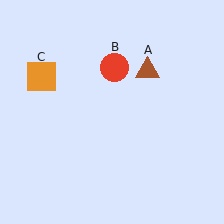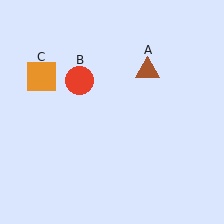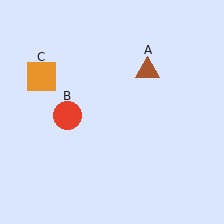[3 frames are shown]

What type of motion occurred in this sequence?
The red circle (object B) rotated counterclockwise around the center of the scene.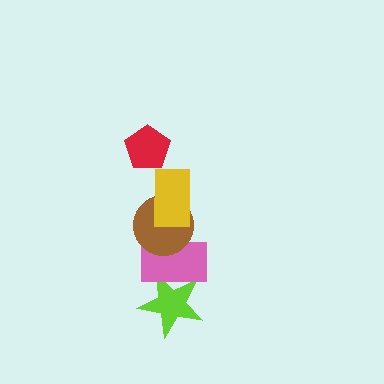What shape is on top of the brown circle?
The yellow rectangle is on top of the brown circle.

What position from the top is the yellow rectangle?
The yellow rectangle is 2nd from the top.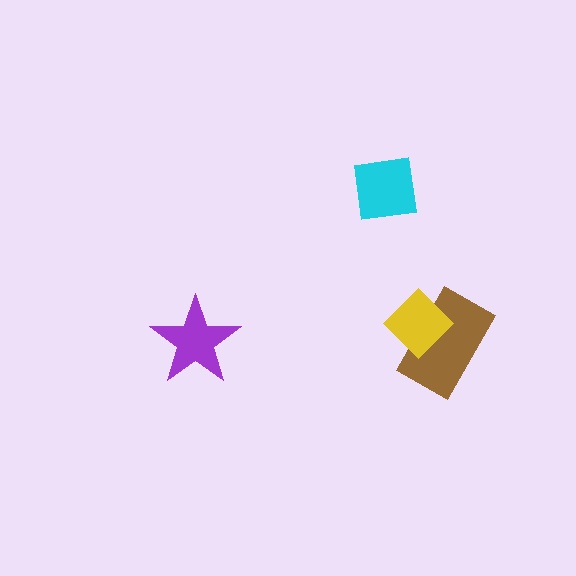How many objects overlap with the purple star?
0 objects overlap with the purple star.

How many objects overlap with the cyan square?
0 objects overlap with the cyan square.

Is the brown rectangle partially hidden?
Yes, it is partially covered by another shape.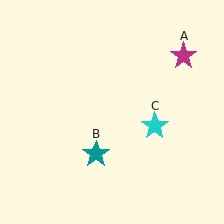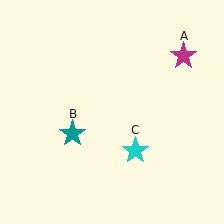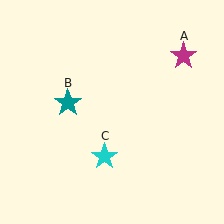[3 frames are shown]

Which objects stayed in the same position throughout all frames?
Magenta star (object A) remained stationary.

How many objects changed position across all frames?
2 objects changed position: teal star (object B), cyan star (object C).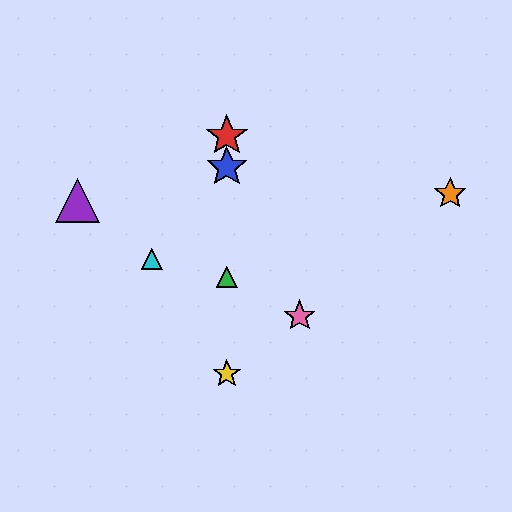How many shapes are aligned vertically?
4 shapes (the red star, the blue star, the green triangle, the yellow star) are aligned vertically.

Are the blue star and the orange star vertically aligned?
No, the blue star is at x≈227 and the orange star is at x≈450.